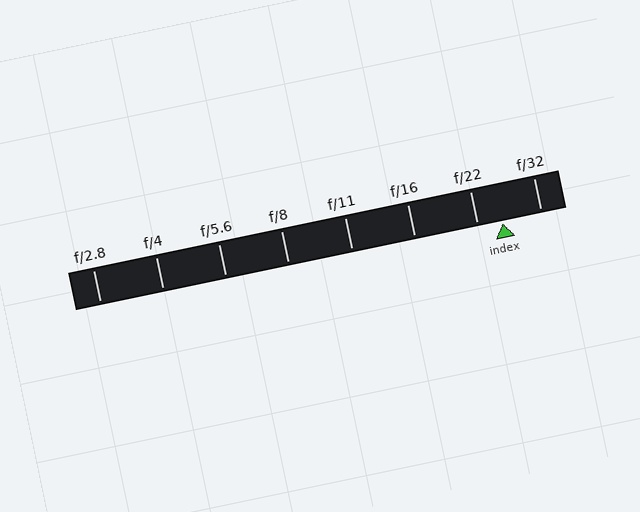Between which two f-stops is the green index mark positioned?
The index mark is between f/22 and f/32.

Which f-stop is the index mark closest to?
The index mark is closest to f/22.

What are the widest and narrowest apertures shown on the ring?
The widest aperture shown is f/2.8 and the narrowest is f/32.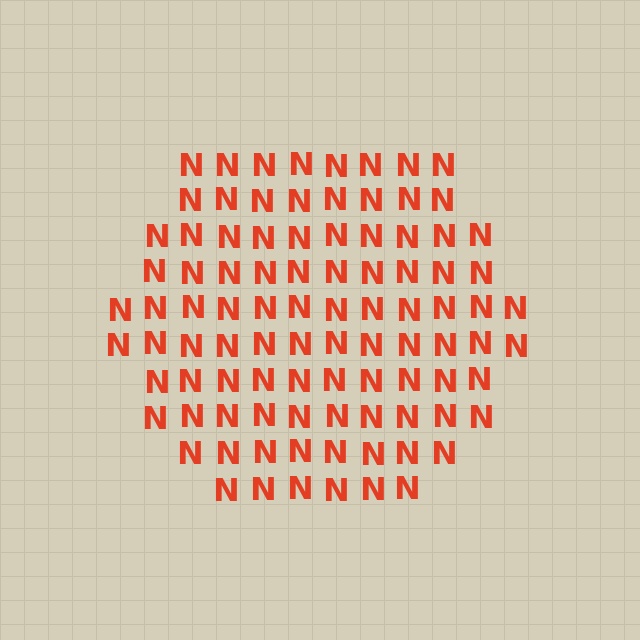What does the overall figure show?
The overall figure shows a hexagon.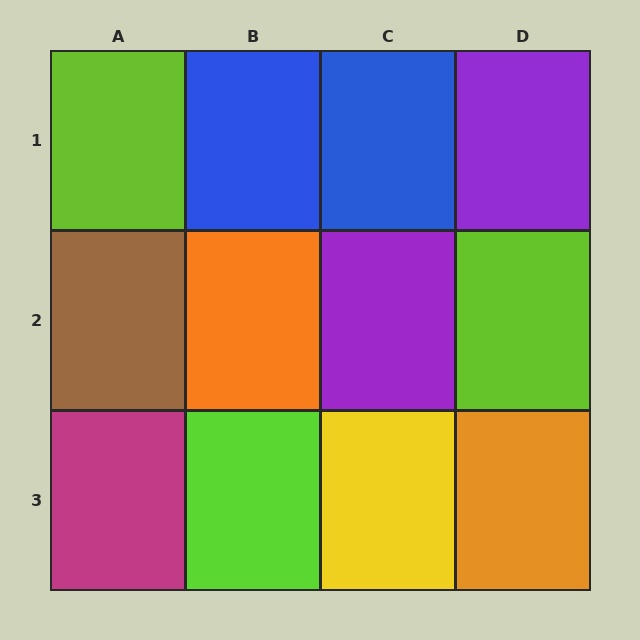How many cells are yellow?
1 cell is yellow.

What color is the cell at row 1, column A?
Lime.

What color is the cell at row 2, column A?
Brown.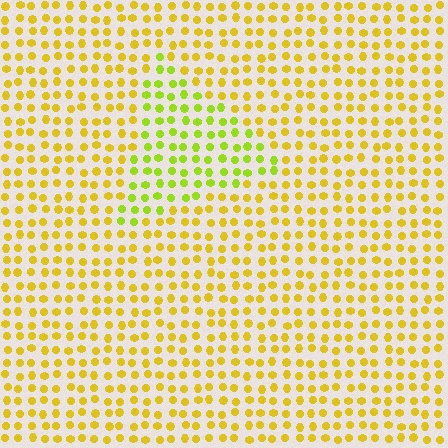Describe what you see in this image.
The image is filled with small yellow elements in a uniform arrangement. A triangle-shaped region is visible where the elements are tinted to a slightly different hue, forming a subtle color boundary.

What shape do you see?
I see a triangle.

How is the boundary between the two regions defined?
The boundary is defined purely by a slight shift in hue (about 31 degrees). Spacing, size, and orientation are identical on both sides.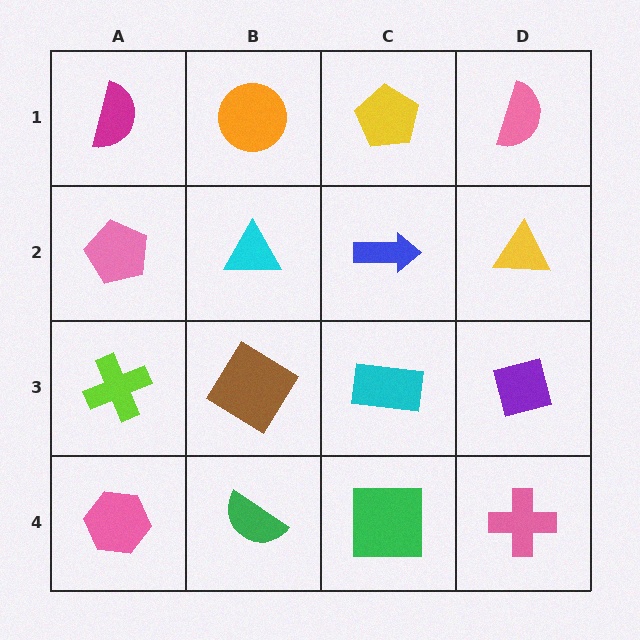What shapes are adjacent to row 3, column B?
A cyan triangle (row 2, column B), a green semicircle (row 4, column B), a lime cross (row 3, column A), a cyan rectangle (row 3, column C).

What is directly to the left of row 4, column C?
A green semicircle.